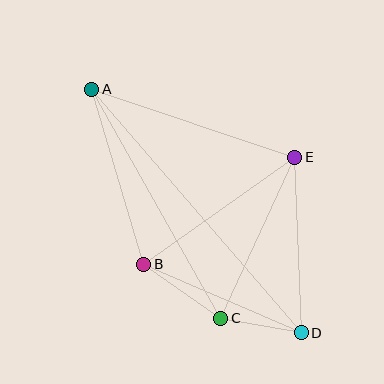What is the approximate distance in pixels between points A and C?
The distance between A and C is approximately 263 pixels.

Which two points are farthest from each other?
Points A and D are farthest from each other.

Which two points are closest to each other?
Points C and D are closest to each other.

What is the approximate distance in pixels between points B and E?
The distance between B and E is approximately 185 pixels.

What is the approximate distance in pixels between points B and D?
The distance between B and D is approximately 172 pixels.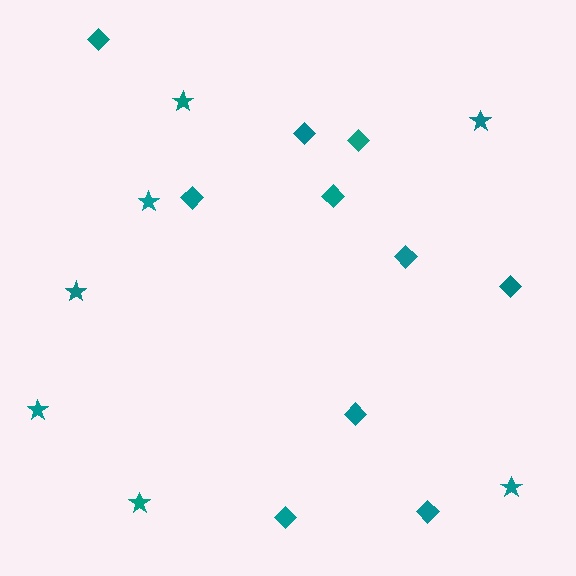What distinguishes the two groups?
There are 2 groups: one group of stars (7) and one group of diamonds (10).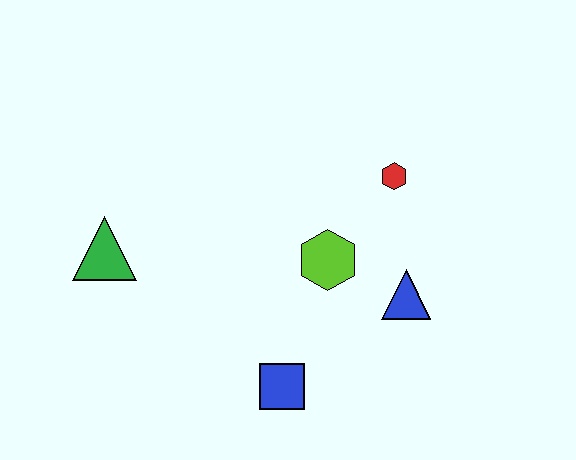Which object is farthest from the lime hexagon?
The green triangle is farthest from the lime hexagon.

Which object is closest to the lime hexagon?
The blue triangle is closest to the lime hexagon.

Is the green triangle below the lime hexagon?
No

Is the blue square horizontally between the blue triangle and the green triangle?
Yes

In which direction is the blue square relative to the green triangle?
The blue square is to the right of the green triangle.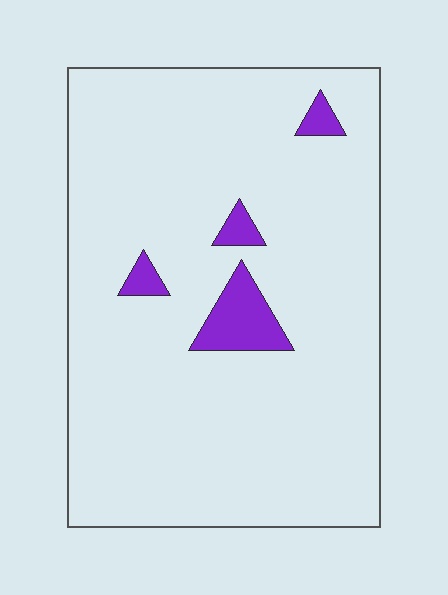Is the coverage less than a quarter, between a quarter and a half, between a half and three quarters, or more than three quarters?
Less than a quarter.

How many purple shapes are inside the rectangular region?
4.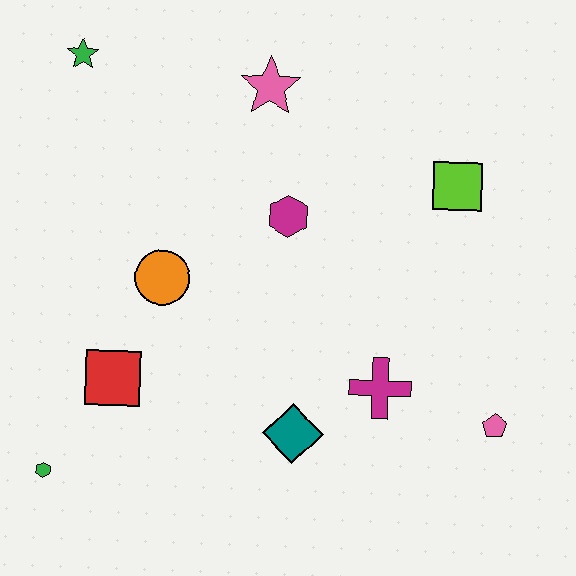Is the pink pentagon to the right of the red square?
Yes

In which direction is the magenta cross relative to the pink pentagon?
The magenta cross is to the left of the pink pentagon.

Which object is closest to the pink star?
The magenta hexagon is closest to the pink star.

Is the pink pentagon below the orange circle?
Yes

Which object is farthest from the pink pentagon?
The green star is farthest from the pink pentagon.